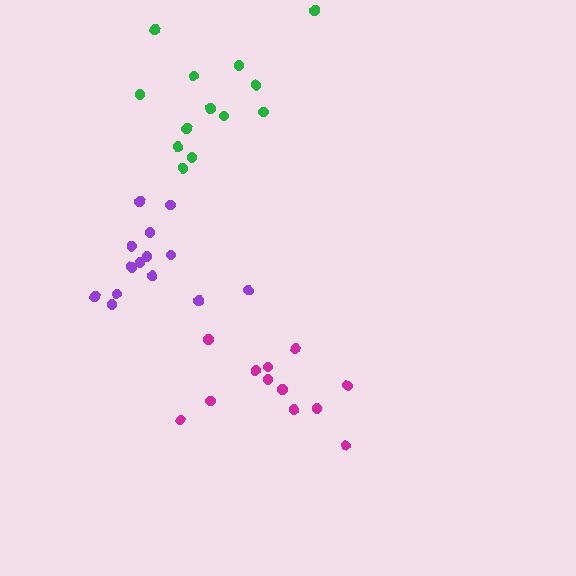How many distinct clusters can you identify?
There are 3 distinct clusters.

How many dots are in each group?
Group 1: 14 dots, Group 2: 13 dots, Group 3: 12 dots (39 total).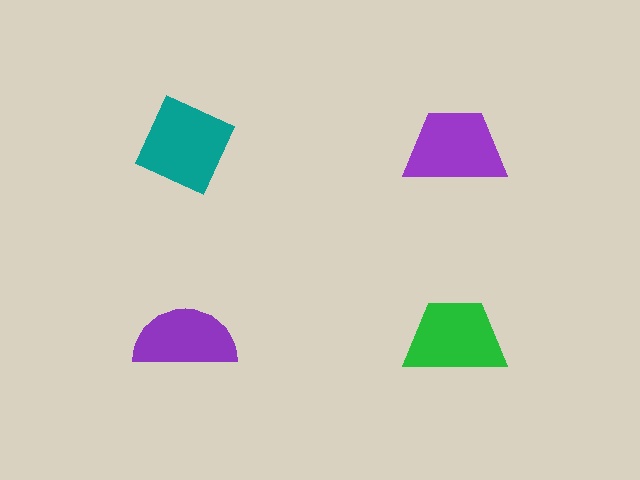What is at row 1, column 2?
A purple trapezoid.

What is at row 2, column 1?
A purple semicircle.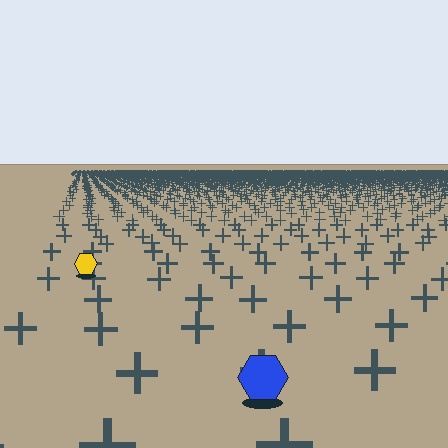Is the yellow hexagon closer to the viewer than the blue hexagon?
No. The blue hexagon is closer — you can tell from the texture gradient: the ground texture is coarser near it.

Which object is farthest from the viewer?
The yellow hexagon is farthest from the viewer. It appears smaller and the ground texture around it is denser.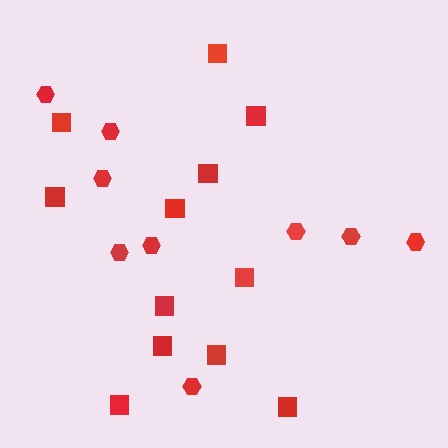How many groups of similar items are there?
There are 2 groups: one group of hexagons (9) and one group of squares (12).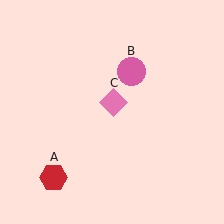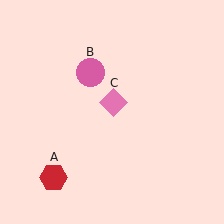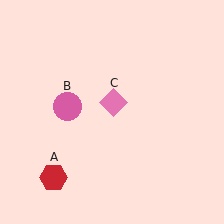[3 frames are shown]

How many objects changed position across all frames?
1 object changed position: pink circle (object B).